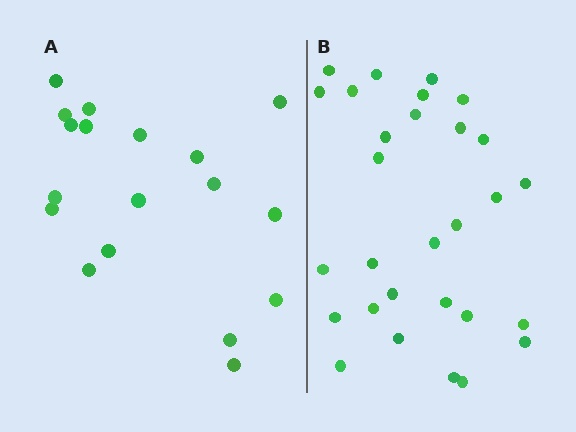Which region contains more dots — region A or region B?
Region B (the right region) has more dots.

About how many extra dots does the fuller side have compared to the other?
Region B has roughly 12 or so more dots than region A.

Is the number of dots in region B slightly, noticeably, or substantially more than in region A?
Region B has substantially more. The ratio is roughly 1.6 to 1.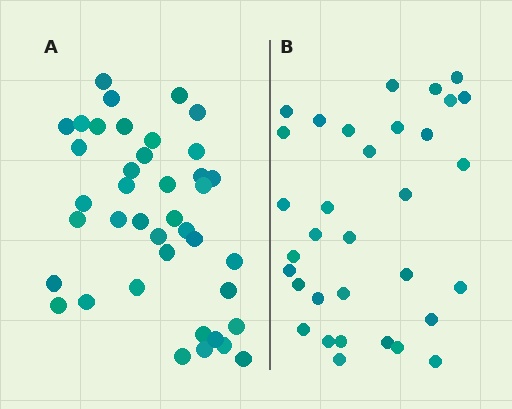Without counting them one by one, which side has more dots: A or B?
Region A (the left region) has more dots.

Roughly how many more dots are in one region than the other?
Region A has roughly 8 or so more dots than region B.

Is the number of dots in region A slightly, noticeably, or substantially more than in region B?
Region A has only slightly more — the two regions are fairly close. The ratio is roughly 1.2 to 1.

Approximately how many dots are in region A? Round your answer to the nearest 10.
About 40 dots.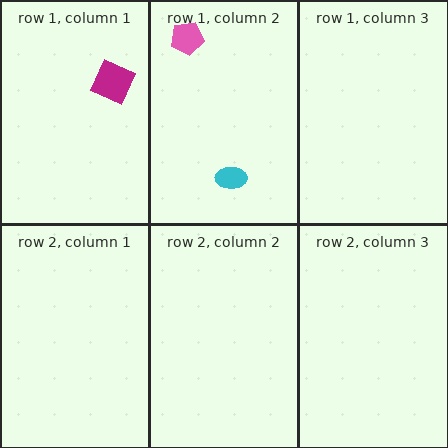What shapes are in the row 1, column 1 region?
The magenta square.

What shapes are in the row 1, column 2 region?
The cyan ellipse, the pink pentagon.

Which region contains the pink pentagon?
The row 1, column 2 region.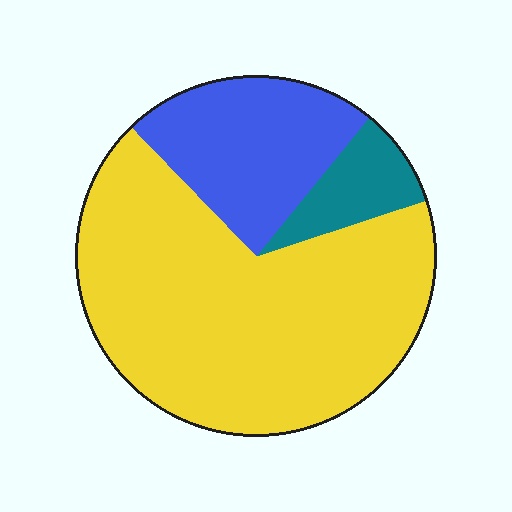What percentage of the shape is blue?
Blue takes up about one quarter (1/4) of the shape.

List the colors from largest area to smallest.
From largest to smallest: yellow, blue, teal.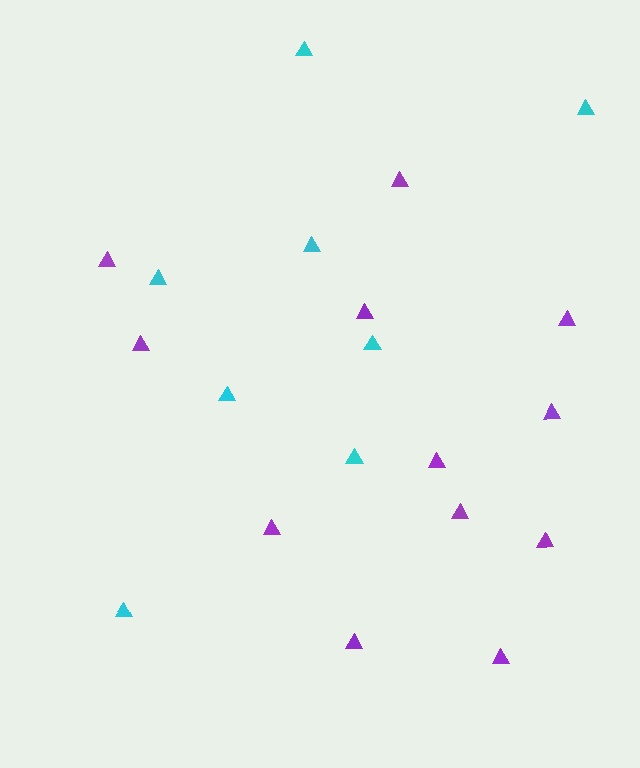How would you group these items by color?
There are 2 groups: one group of cyan triangles (8) and one group of purple triangles (12).